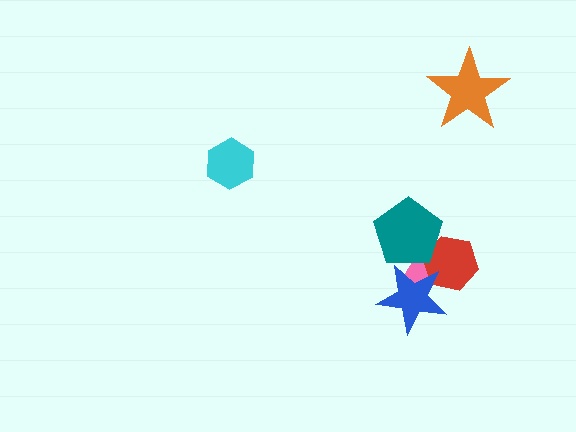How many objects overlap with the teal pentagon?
3 objects overlap with the teal pentagon.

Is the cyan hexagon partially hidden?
No, no other shape covers it.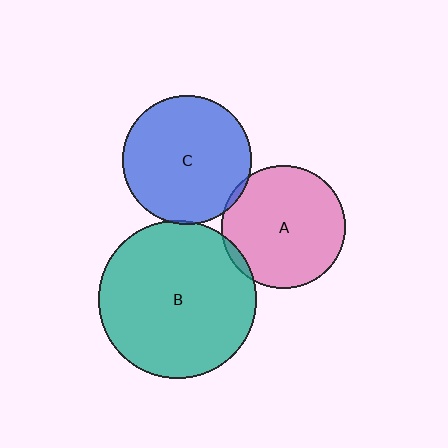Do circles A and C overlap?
Yes.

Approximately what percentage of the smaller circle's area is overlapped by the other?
Approximately 5%.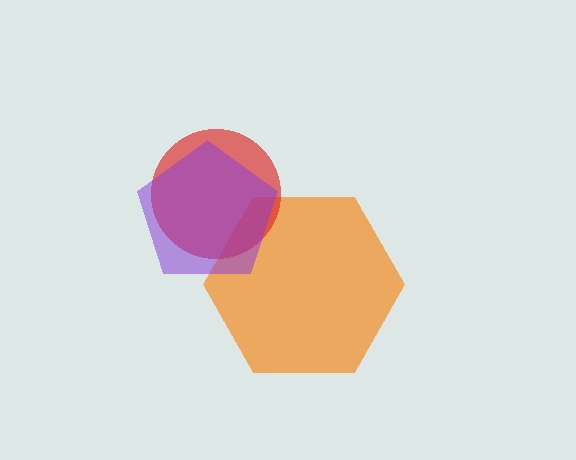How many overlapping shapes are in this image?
There are 3 overlapping shapes in the image.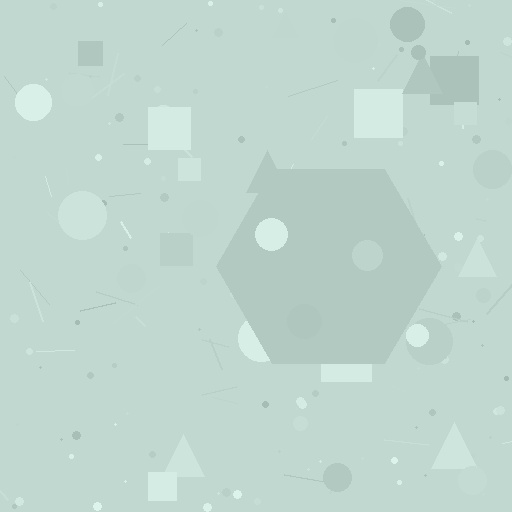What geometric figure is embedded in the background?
A hexagon is embedded in the background.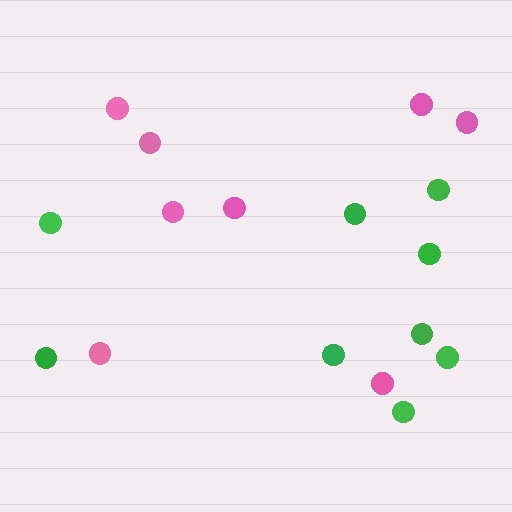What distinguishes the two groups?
There are 2 groups: one group of green circles (9) and one group of pink circles (8).